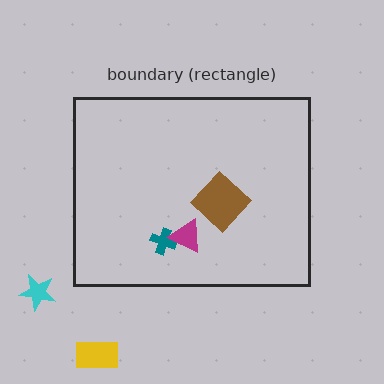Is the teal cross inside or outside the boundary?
Inside.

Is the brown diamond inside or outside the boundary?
Inside.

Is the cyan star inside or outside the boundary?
Outside.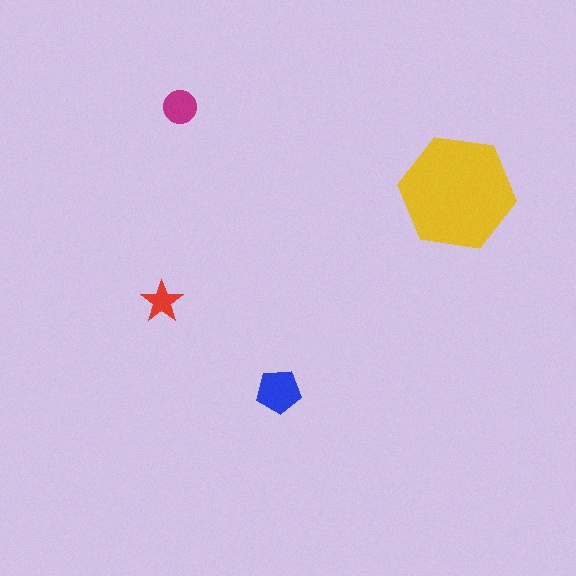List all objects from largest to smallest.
The yellow hexagon, the blue pentagon, the magenta circle, the red star.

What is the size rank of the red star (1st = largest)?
4th.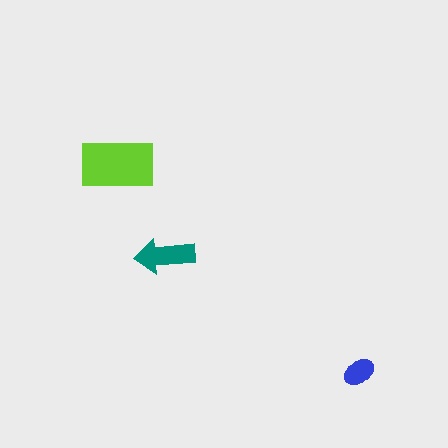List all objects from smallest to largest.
The blue ellipse, the teal arrow, the lime rectangle.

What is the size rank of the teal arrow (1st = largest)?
2nd.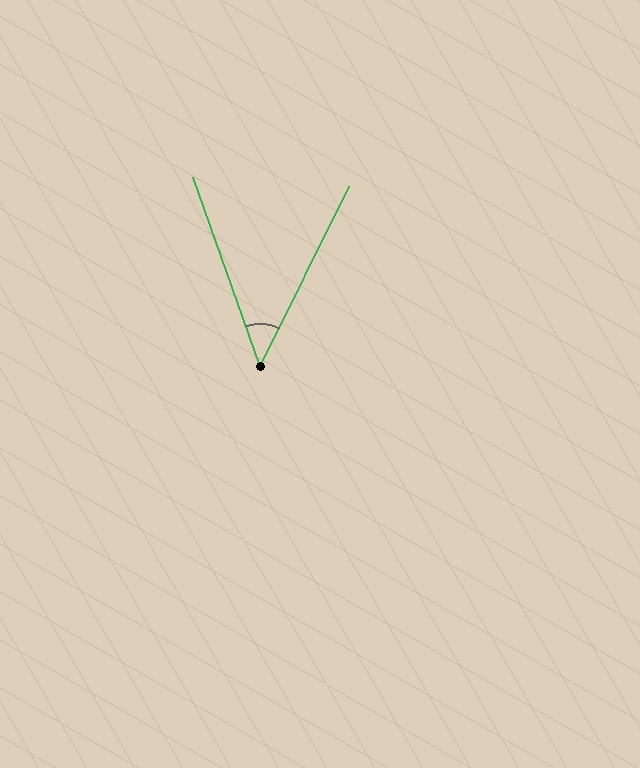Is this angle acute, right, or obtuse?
It is acute.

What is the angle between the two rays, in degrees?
Approximately 46 degrees.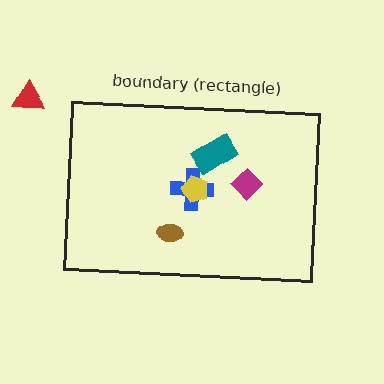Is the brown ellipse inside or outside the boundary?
Inside.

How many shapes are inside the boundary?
5 inside, 1 outside.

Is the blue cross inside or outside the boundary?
Inside.